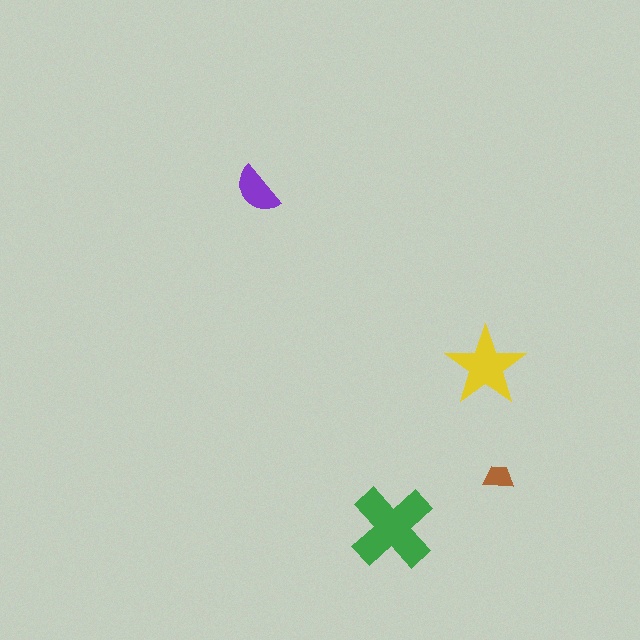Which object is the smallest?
The brown trapezoid.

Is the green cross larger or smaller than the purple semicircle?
Larger.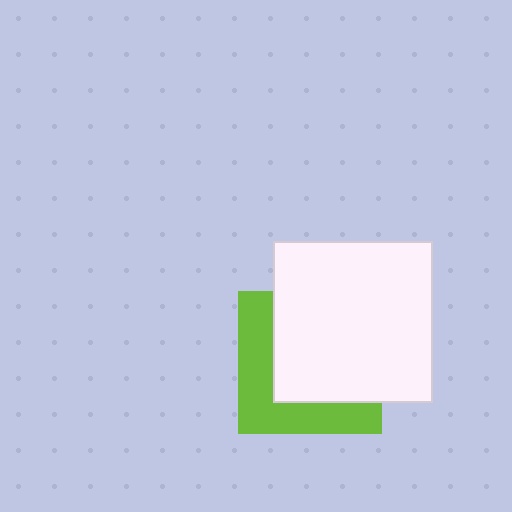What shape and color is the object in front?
The object in front is a white rectangle.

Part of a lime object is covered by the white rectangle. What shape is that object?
It is a square.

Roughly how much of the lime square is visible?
A small part of it is visible (roughly 41%).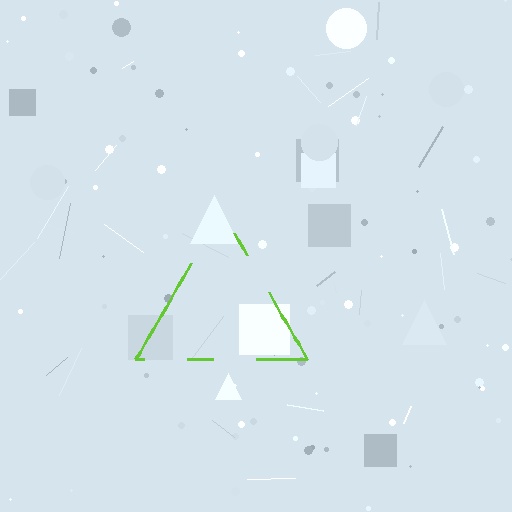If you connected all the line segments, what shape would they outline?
They would outline a triangle.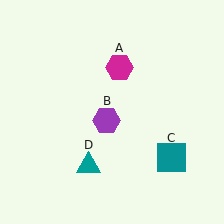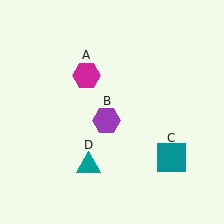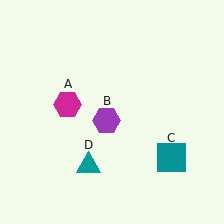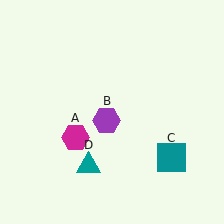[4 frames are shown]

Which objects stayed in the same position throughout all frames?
Purple hexagon (object B) and teal square (object C) and teal triangle (object D) remained stationary.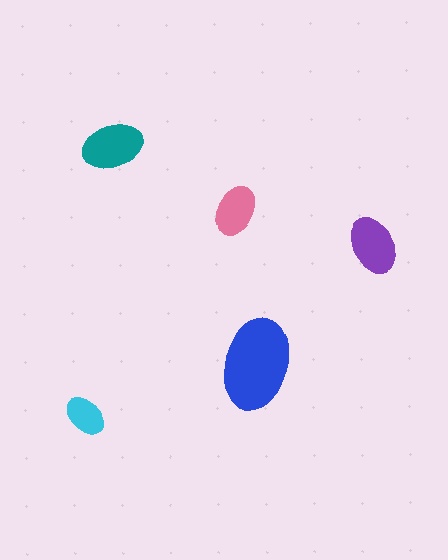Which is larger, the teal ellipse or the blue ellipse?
The blue one.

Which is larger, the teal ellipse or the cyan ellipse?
The teal one.